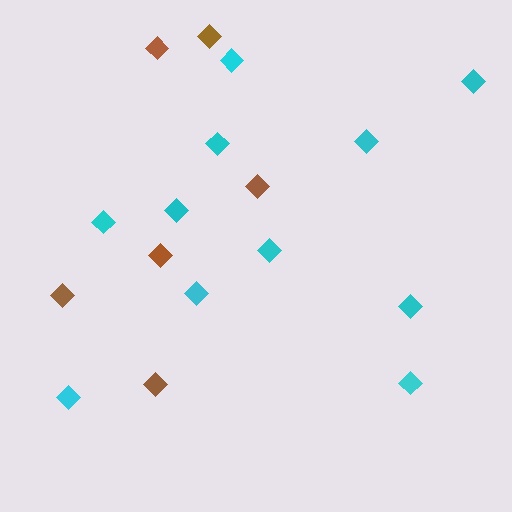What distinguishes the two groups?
There are 2 groups: one group of brown diamonds (6) and one group of cyan diamonds (11).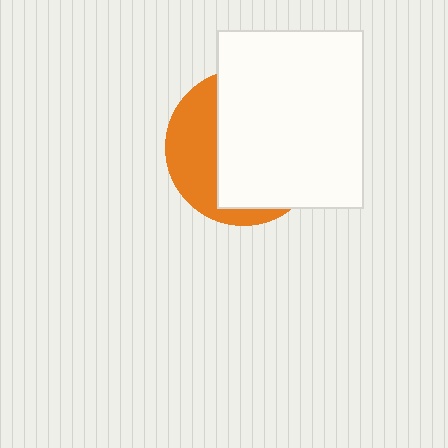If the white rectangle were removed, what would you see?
You would see the complete orange circle.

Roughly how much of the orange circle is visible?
A small part of it is visible (roughly 34%).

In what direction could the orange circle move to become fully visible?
The orange circle could move left. That would shift it out from behind the white rectangle entirely.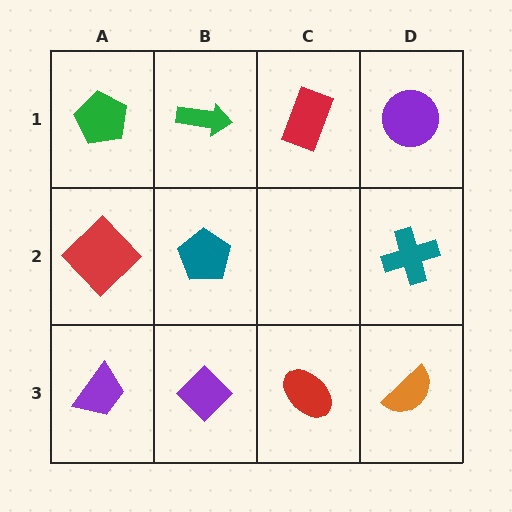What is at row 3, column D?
An orange semicircle.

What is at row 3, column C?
A red ellipse.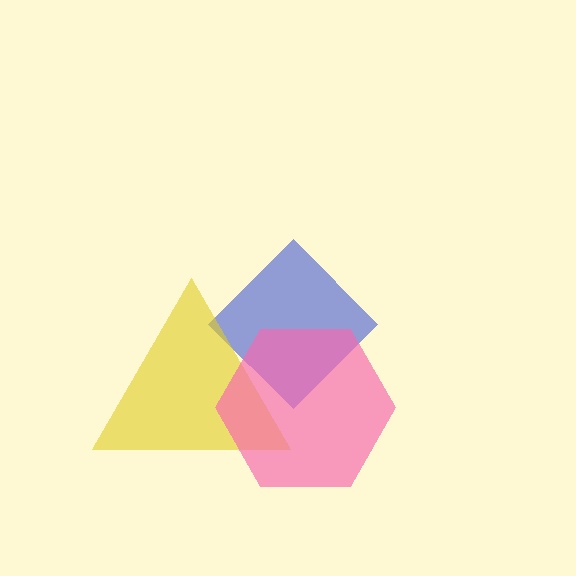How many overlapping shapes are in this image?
There are 3 overlapping shapes in the image.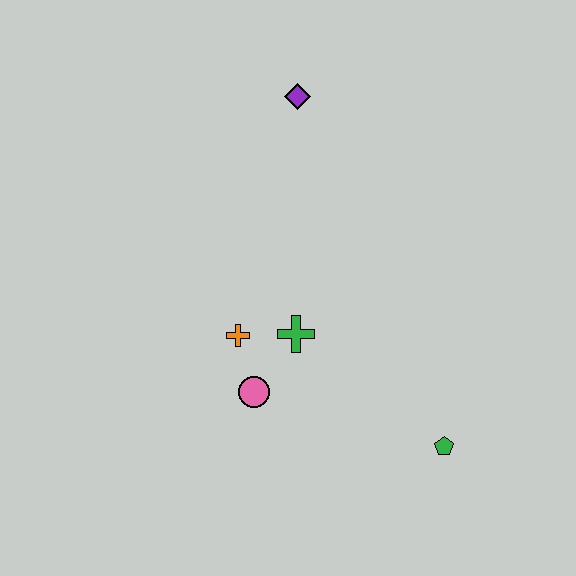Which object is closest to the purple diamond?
The green cross is closest to the purple diamond.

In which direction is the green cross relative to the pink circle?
The green cross is above the pink circle.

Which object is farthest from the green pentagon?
The purple diamond is farthest from the green pentagon.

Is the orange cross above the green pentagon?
Yes